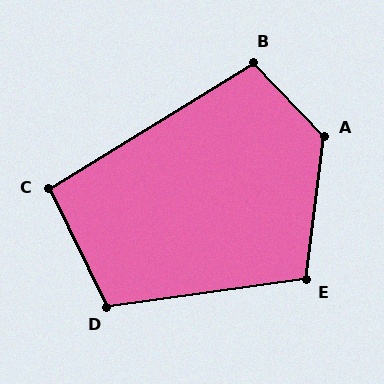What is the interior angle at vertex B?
Approximately 102 degrees (obtuse).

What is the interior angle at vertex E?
Approximately 105 degrees (obtuse).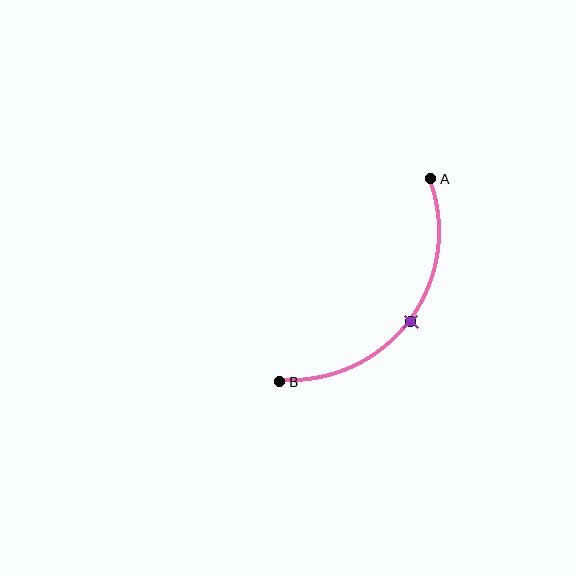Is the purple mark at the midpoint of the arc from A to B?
Yes. The purple mark lies on the arc at equal arc-length from both A and B — it is the arc midpoint.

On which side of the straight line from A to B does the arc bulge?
The arc bulges below and to the right of the straight line connecting A and B.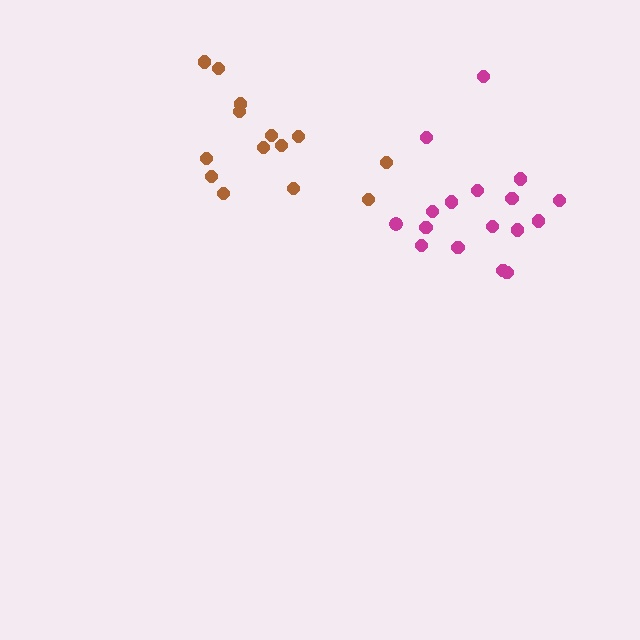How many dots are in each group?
Group 1: 17 dots, Group 2: 14 dots (31 total).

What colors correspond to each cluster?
The clusters are colored: magenta, brown.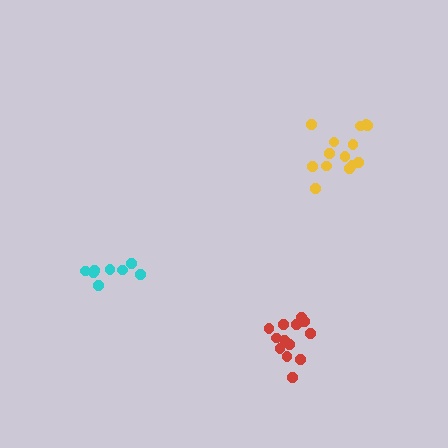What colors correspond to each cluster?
The clusters are colored: yellow, cyan, red.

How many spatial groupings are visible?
There are 3 spatial groupings.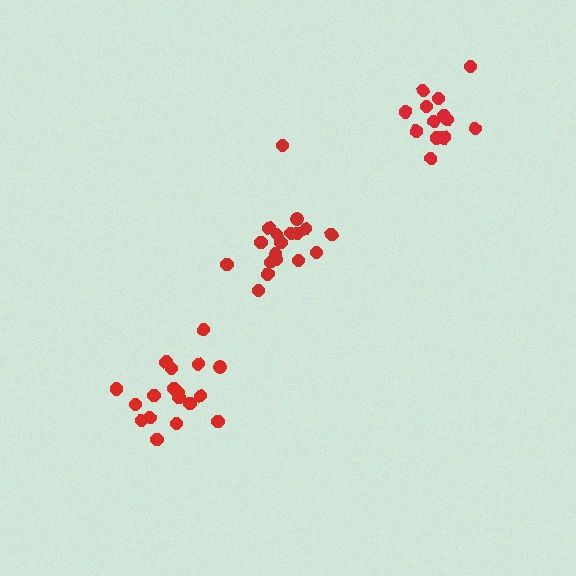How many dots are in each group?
Group 1: 18 dots, Group 2: 14 dots, Group 3: 18 dots (50 total).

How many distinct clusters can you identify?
There are 3 distinct clusters.